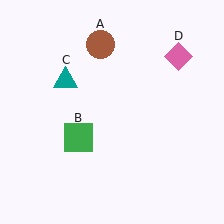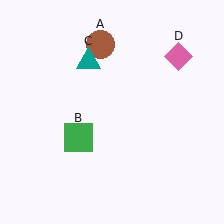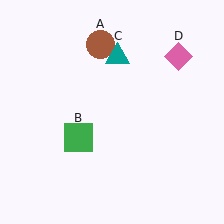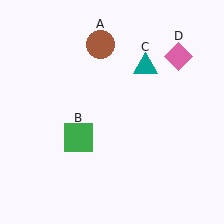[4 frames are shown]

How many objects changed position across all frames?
1 object changed position: teal triangle (object C).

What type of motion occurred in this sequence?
The teal triangle (object C) rotated clockwise around the center of the scene.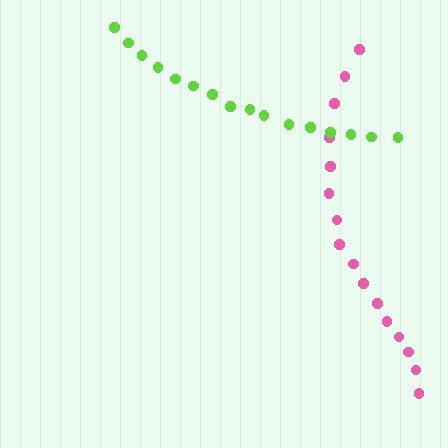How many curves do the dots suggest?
There are 2 distinct paths.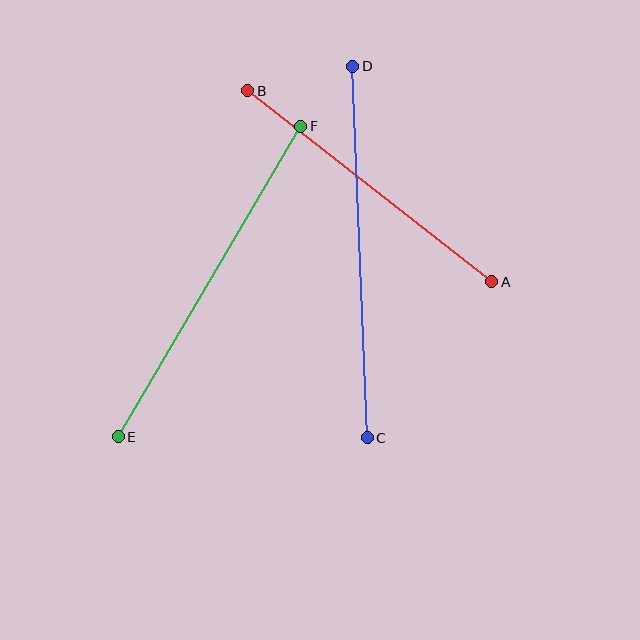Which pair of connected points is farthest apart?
Points C and D are farthest apart.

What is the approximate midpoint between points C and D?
The midpoint is at approximately (360, 252) pixels.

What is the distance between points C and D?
The distance is approximately 372 pixels.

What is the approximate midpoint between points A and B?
The midpoint is at approximately (370, 186) pixels.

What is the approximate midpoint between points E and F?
The midpoint is at approximately (210, 282) pixels.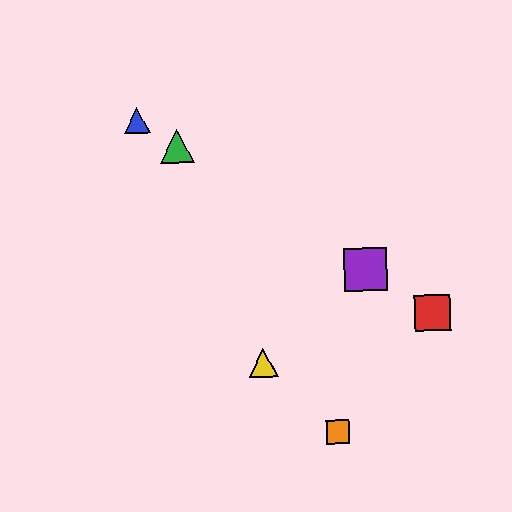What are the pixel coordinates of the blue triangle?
The blue triangle is at (137, 120).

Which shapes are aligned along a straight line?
The red square, the blue triangle, the green triangle, the purple square are aligned along a straight line.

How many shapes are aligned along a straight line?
4 shapes (the red square, the blue triangle, the green triangle, the purple square) are aligned along a straight line.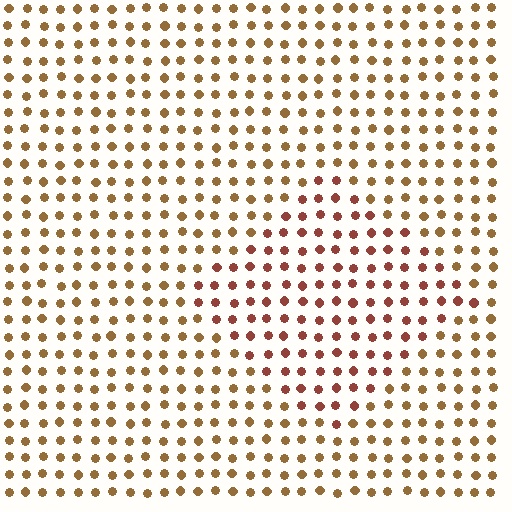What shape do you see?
I see a diamond.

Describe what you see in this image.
The image is filled with small brown elements in a uniform arrangement. A diamond-shaped region is visible where the elements are tinted to a slightly different hue, forming a subtle color boundary.